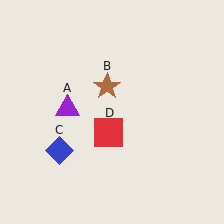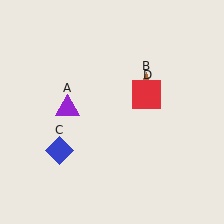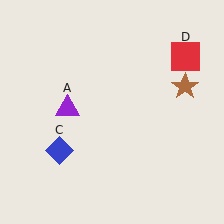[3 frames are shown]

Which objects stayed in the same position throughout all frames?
Purple triangle (object A) and blue diamond (object C) remained stationary.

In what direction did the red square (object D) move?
The red square (object D) moved up and to the right.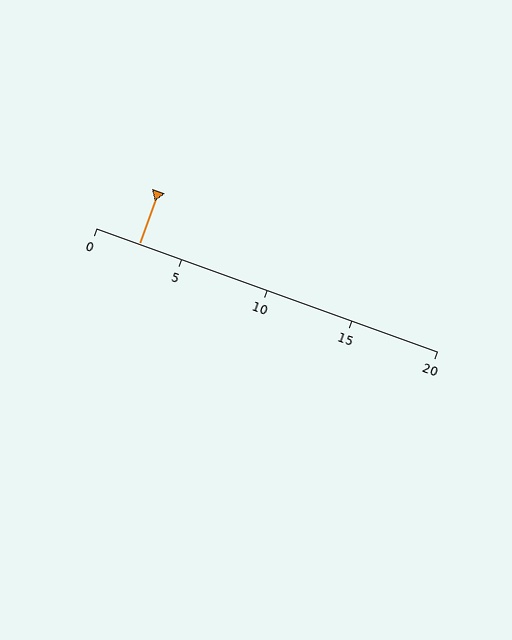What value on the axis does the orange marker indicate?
The marker indicates approximately 2.5.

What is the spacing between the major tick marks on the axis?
The major ticks are spaced 5 apart.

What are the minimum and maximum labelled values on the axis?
The axis runs from 0 to 20.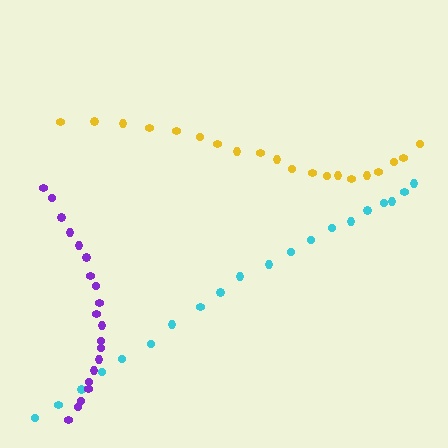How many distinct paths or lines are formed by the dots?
There are 3 distinct paths.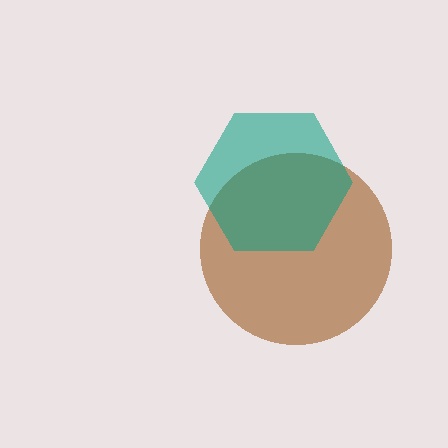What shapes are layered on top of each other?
The layered shapes are: a brown circle, a teal hexagon.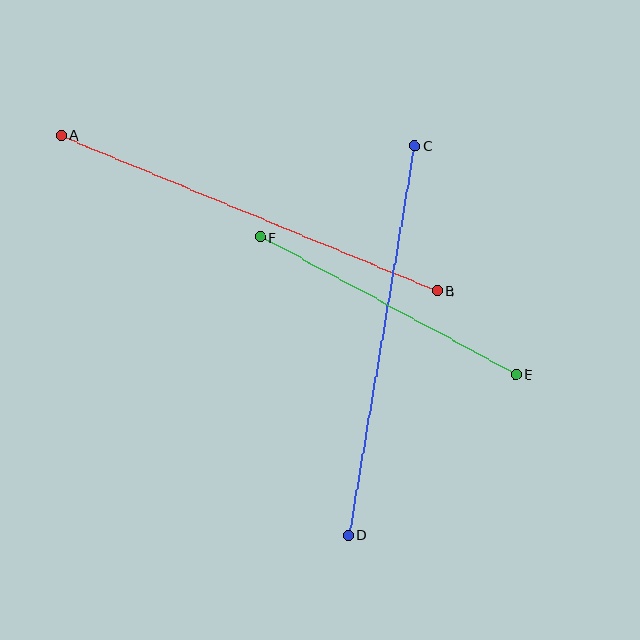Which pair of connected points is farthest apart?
Points A and B are farthest apart.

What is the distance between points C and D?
The distance is approximately 395 pixels.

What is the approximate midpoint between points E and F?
The midpoint is at approximately (388, 306) pixels.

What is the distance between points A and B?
The distance is approximately 407 pixels.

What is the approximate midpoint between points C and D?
The midpoint is at approximately (382, 340) pixels.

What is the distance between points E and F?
The distance is approximately 290 pixels.